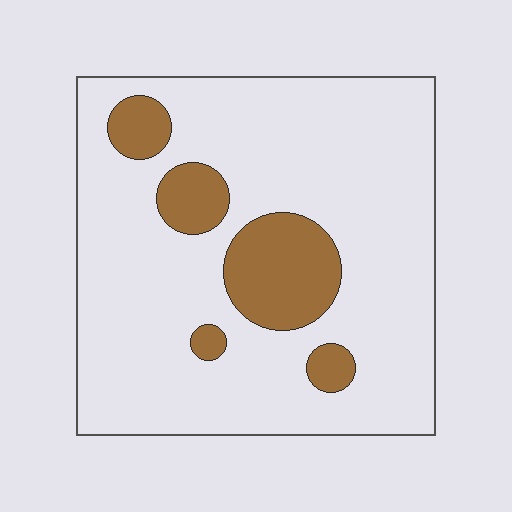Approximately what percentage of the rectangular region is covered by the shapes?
Approximately 15%.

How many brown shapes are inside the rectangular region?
5.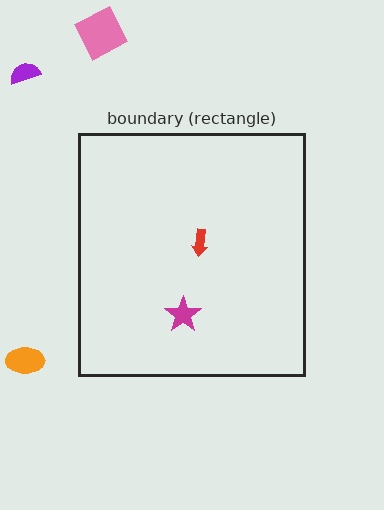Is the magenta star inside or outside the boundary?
Inside.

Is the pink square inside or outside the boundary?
Outside.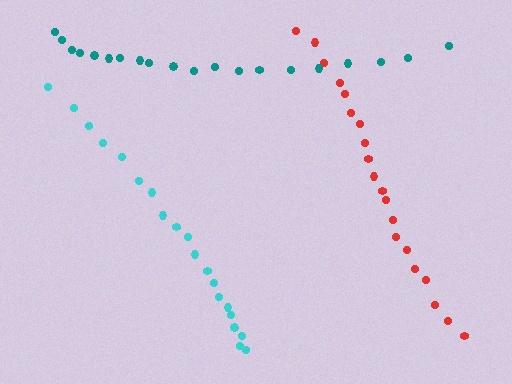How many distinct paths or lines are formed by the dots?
There are 3 distinct paths.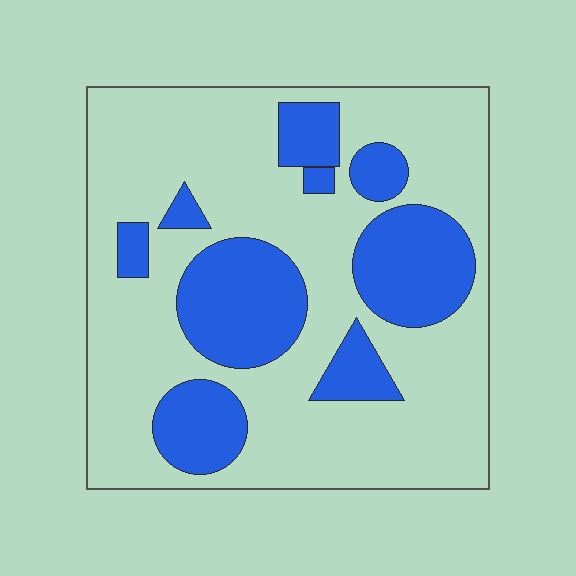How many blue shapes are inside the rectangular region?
9.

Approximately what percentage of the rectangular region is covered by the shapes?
Approximately 30%.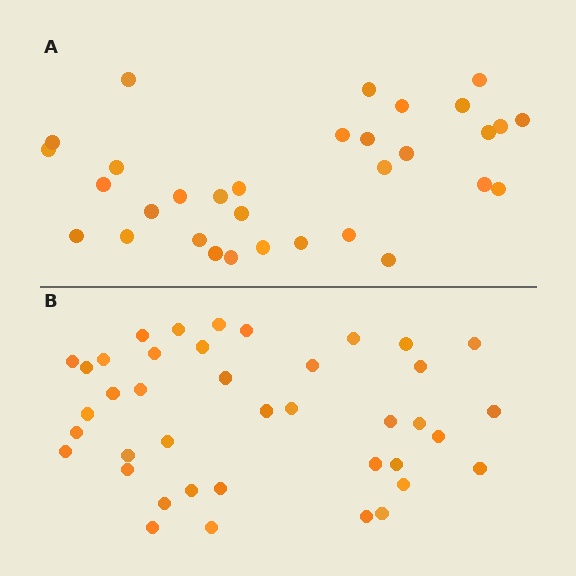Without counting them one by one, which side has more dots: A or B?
Region B (the bottom region) has more dots.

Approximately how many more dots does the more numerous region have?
Region B has roughly 8 or so more dots than region A.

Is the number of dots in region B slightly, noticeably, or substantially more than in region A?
Region B has noticeably more, but not dramatically so. The ratio is roughly 1.2 to 1.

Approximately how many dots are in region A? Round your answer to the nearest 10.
About 30 dots. (The exact count is 32, which rounds to 30.)